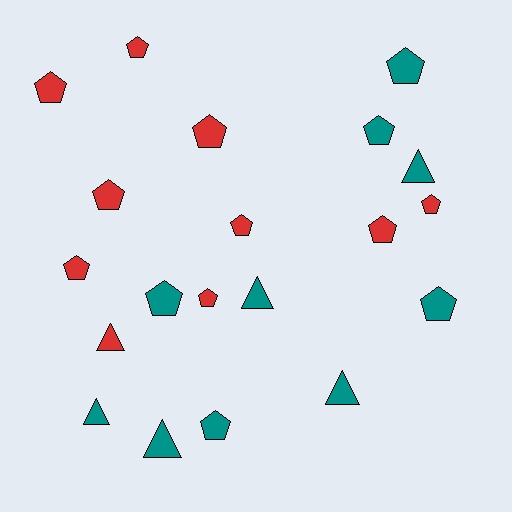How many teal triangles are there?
There are 5 teal triangles.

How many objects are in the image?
There are 20 objects.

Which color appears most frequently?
Teal, with 10 objects.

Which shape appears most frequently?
Pentagon, with 14 objects.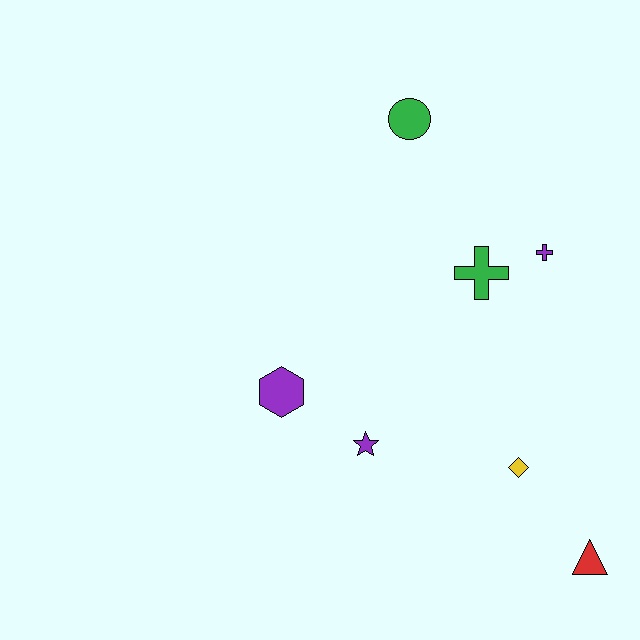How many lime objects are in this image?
There are no lime objects.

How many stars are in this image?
There is 1 star.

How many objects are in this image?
There are 7 objects.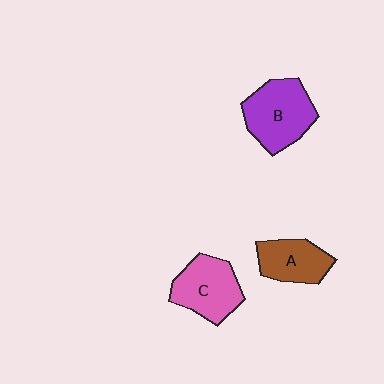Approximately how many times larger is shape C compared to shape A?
Approximately 1.3 times.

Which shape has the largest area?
Shape B (purple).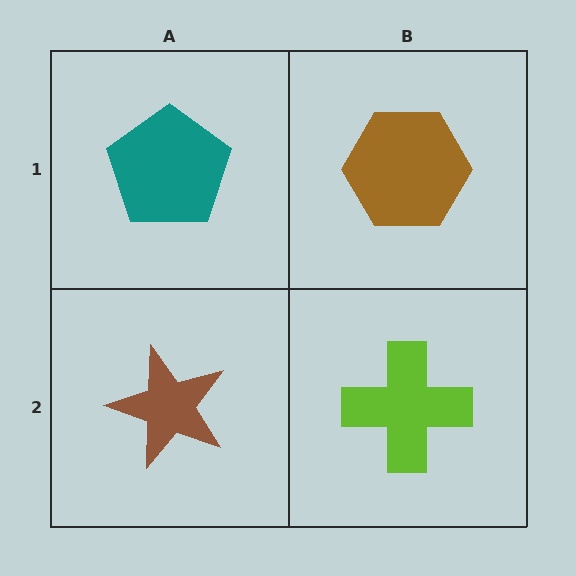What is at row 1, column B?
A brown hexagon.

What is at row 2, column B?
A lime cross.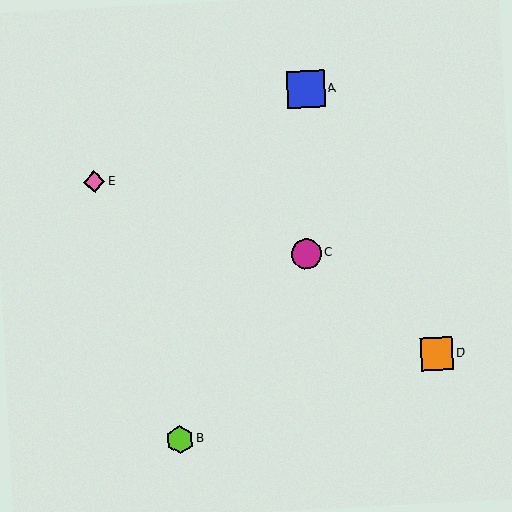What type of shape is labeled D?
Shape D is an orange square.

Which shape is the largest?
The blue square (labeled A) is the largest.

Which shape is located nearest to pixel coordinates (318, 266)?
The magenta circle (labeled C) at (306, 254) is nearest to that location.